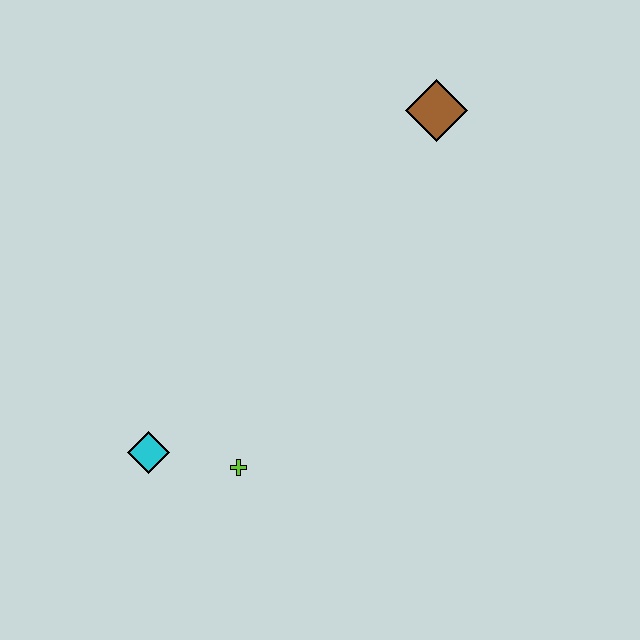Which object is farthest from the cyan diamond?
The brown diamond is farthest from the cyan diamond.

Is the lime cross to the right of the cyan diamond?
Yes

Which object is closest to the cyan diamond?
The lime cross is closest to the cyan diamond.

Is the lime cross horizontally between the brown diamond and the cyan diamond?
Yes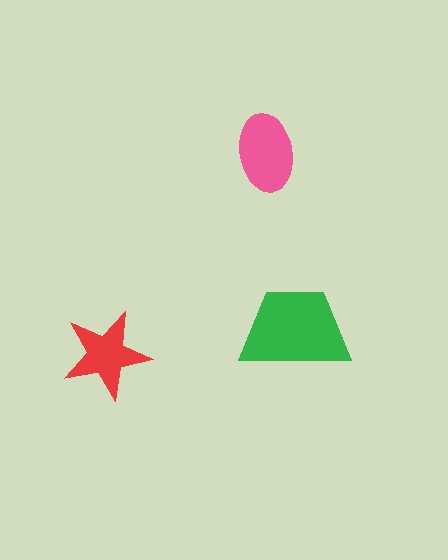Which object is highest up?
The pink ellipse is topmost.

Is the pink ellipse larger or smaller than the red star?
Larger.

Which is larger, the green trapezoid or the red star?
The green trapezoid.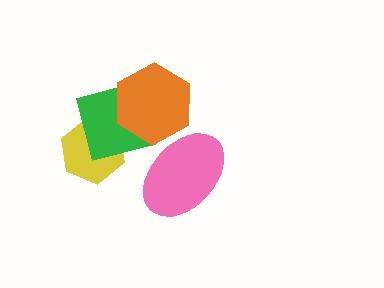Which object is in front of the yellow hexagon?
The green square is in front of the yellow hexagon.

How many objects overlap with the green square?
2 objects overlap with the green square.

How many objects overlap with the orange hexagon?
2 objects overlap with the orange hexagon.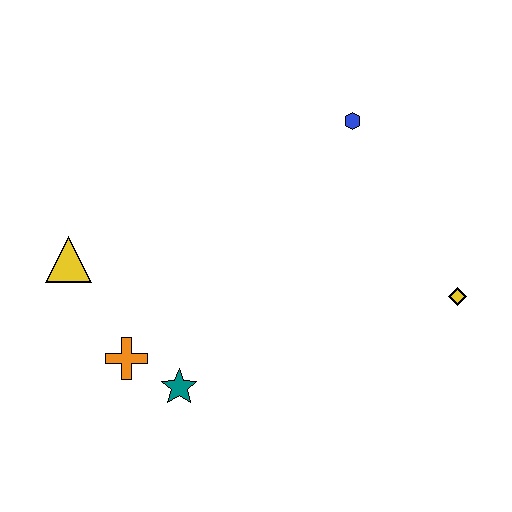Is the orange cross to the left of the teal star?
Yes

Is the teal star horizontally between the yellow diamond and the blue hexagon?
No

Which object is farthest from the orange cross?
The yellow diamond is farthest from the orange cross.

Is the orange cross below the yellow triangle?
Yes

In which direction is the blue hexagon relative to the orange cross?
The blue hexagon is above the orange cross.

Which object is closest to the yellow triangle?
The orange cross is closest to the yellow triangle.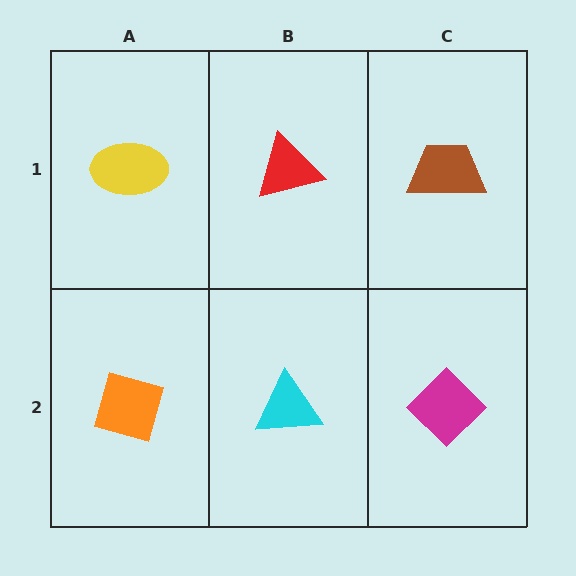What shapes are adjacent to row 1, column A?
An orange diamond (row 2, column A), a red triangle (row 1, column B).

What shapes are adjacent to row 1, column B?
A cyan triangle (row 2, column B), a yellow ellipse (row 1, column A), a brown trapezoid (row 1, column C).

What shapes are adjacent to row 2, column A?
A yellow ellipse (row 1, column A), a cyan triangle (row 2, column B).